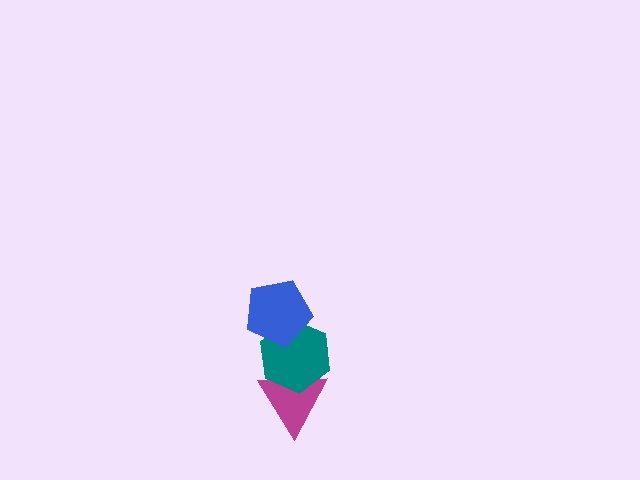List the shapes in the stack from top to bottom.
From top to bottom: the blue pentagon, the teal hexagon, the magenta triangle.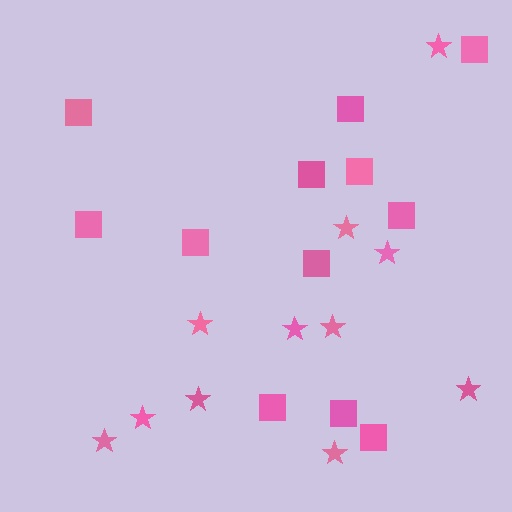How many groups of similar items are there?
There are 2 groups: one group of stars (11) and one group of squares (12).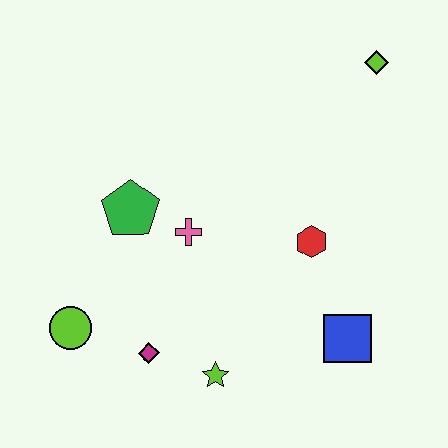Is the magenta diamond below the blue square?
Yes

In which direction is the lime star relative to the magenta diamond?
The lime star is to the right of the magenta diamond.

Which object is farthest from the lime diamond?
The lime circle is farthest from the lime diamond.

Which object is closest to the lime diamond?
The red hexagon is closest to the lime diamond.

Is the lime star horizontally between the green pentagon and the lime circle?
No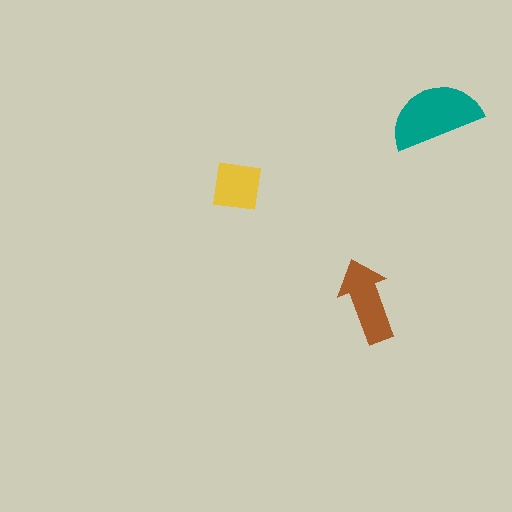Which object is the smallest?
The yellow square.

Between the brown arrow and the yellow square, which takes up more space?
The brown arrow.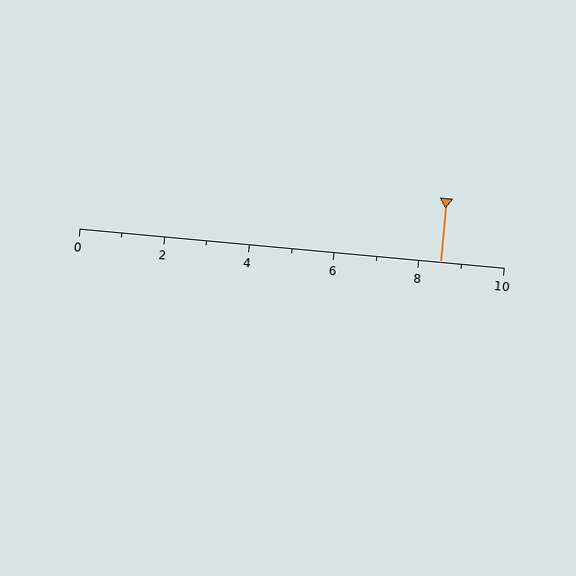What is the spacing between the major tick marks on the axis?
The major ticks are spaced 2 apart.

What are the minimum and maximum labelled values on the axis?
The axis runs from 0 to 10.